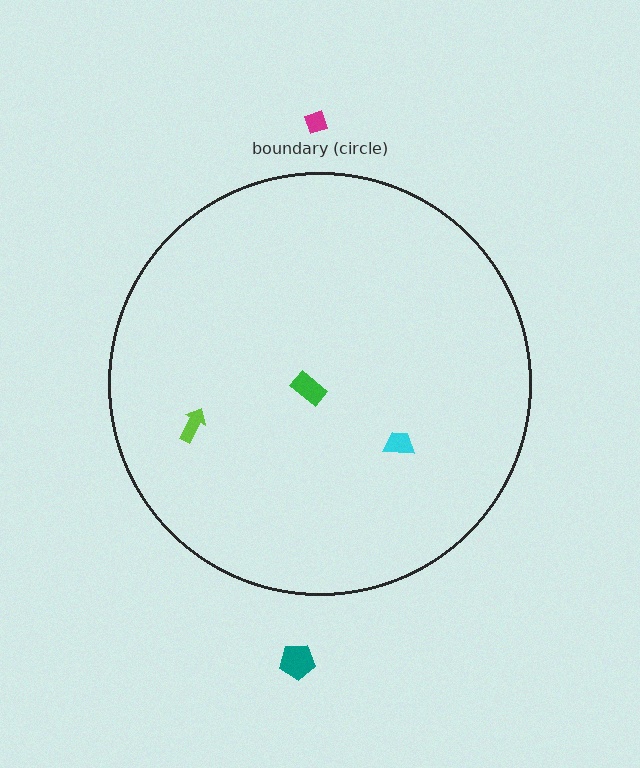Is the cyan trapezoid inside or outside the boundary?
Inside.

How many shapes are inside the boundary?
3 inside, 2 outside.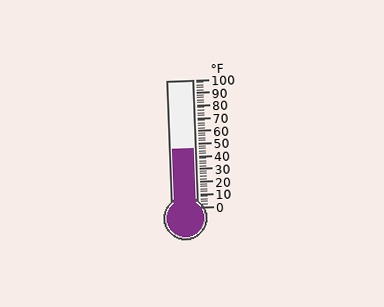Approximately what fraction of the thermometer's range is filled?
The thermometer is filled to approximately 45% of its range.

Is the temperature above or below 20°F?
The temperature is above 20°F.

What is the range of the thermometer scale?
The thermometer scale ranges from 0°F to 100°F.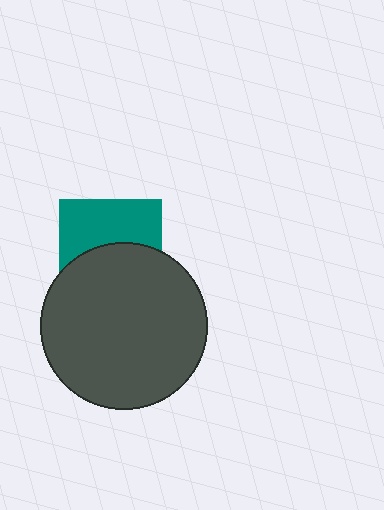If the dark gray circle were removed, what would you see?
You would see the complete teal square.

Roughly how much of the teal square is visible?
About half of it is visible (roughly 48%).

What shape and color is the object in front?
The object in front is a dark gray circle.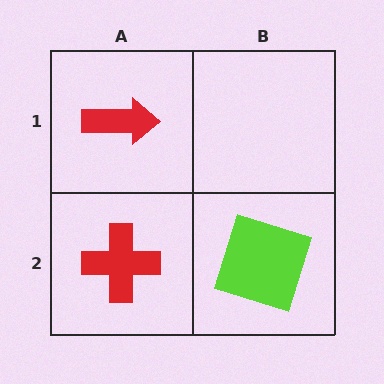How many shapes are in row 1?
1 shape.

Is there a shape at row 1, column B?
No, that cell is empty.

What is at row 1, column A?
A red arrow.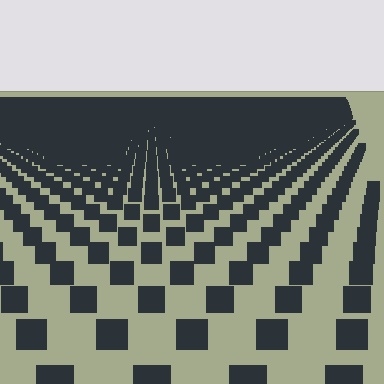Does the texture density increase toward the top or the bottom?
Density increases toward the top.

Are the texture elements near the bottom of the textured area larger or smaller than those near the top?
Larger. Near the bottom, elements are closer to the viewer and appear at a bigger on-screen size.